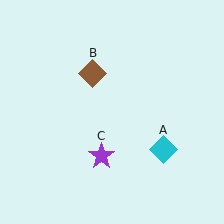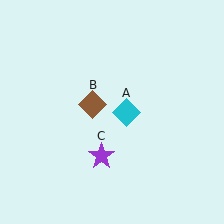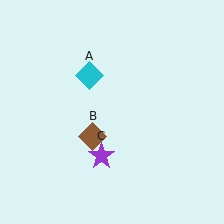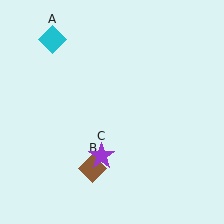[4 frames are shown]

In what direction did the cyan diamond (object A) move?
The cyan diamond (object A) moved up and to the left.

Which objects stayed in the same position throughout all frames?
Purple star (object C) remained stationary.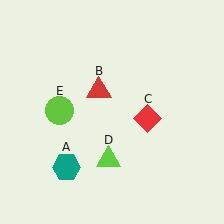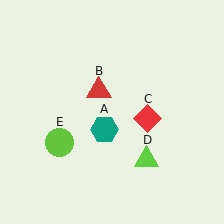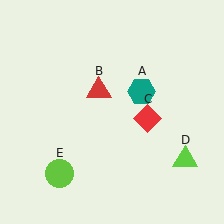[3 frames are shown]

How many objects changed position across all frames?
3 objects changed position: teal hexagon (object A), lime triangle (object D), lime circle (object E).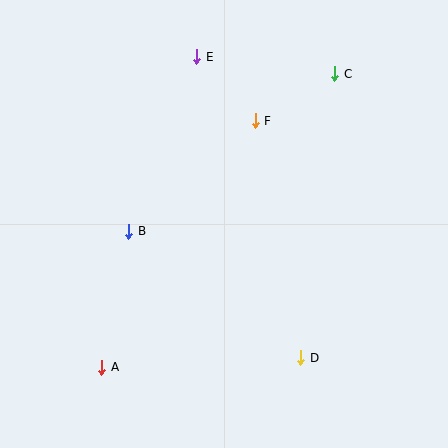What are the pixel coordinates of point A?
Point A is at (102, 367).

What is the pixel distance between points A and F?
The distance between A and F is 290 pixels.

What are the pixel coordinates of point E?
Point E is at (197, 57).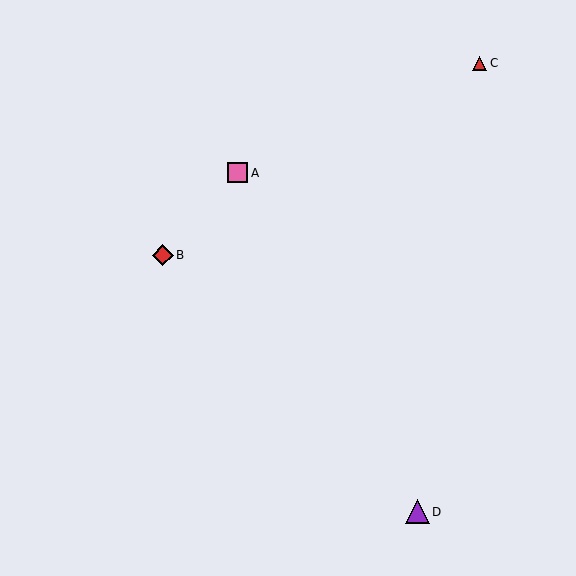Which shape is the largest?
The purple triangle (labeled D) is the largest.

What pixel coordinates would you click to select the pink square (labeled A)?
Click at (238, 173) to select the pink square A.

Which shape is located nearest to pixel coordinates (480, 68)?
The red triangle (labeled C) at (480, 63) is nearest to that location.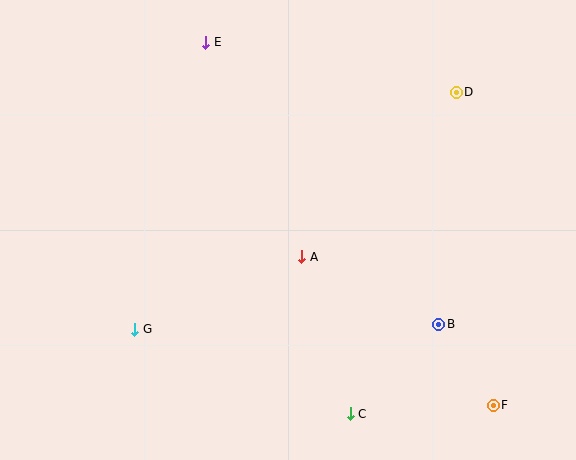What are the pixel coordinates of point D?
Point D is at (456, 92).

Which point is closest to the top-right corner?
Point D is closest to the top-right corner.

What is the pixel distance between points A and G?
The distance between A and G is 182 pixels.